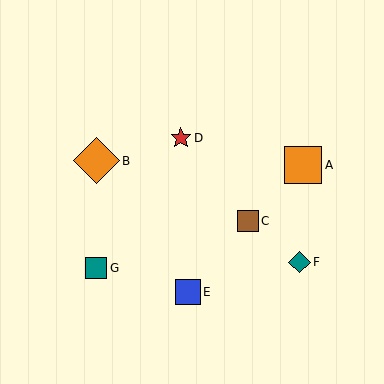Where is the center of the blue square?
The center of the blue square is at (188, 292).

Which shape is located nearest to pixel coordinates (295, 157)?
The orange square (labeled A) at (303, 165) is nearest to that location.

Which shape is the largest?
The orange diamond (labeled B) is the largest.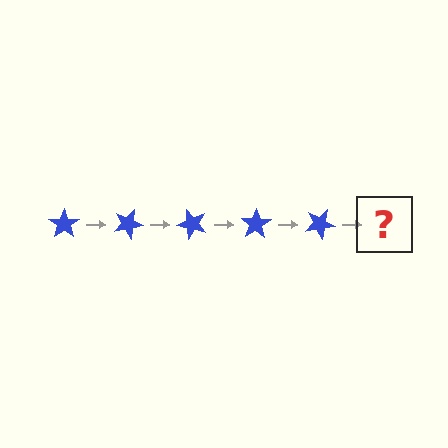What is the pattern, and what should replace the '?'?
The pattern is that the star rotates 25 degrees each step. The '?' should be a blue star rotated 125 degrees.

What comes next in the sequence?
The next element should be a blue star rotated 125 degrees.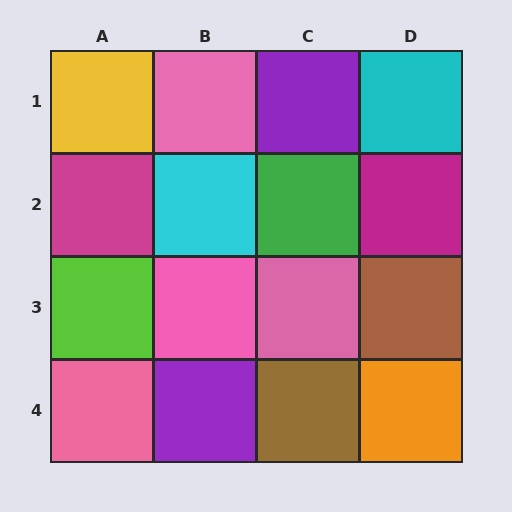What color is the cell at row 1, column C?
Purple.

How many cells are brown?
2 cells are brown.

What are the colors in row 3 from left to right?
Lime, pink, pink, brown.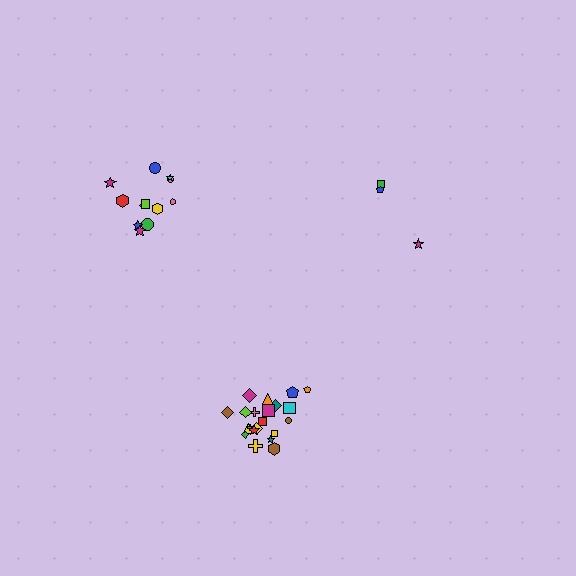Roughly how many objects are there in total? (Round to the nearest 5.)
Roughly 35 objects in total.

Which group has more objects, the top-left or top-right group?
The top-left group.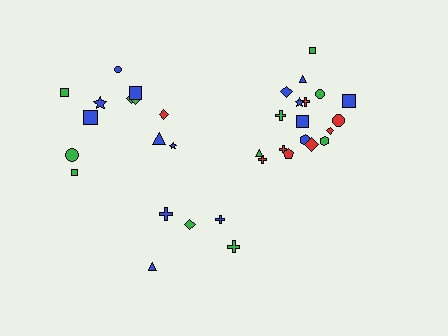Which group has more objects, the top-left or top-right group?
The top-right group.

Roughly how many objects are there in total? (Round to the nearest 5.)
Roughly 35 objects in total.